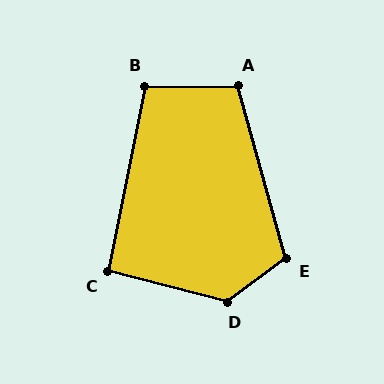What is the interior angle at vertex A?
Approximately 105 degrees (obtuse).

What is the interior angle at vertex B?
Approximately 101 degrees (obtuse).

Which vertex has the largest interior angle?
D, at approximately 129 degrees.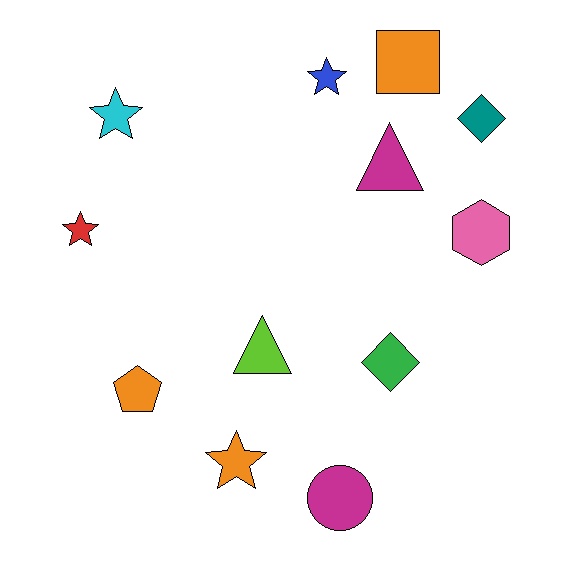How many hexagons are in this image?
There is 1 hexagon.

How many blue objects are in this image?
There is 1 blue object.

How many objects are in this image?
There are 12 objects.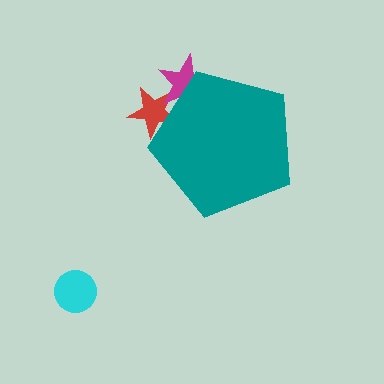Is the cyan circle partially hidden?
No, the cyan circle is fully visible.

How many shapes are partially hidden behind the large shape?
2 shapes are partially hidden.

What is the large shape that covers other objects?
A teal pentagon.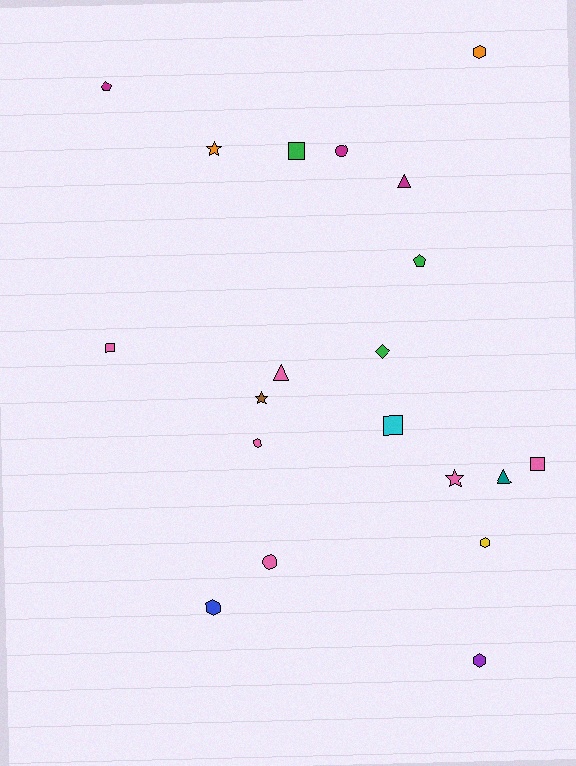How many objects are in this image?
There are 20 objects.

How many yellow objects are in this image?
There is 1 yellow object.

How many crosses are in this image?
There are no crosses.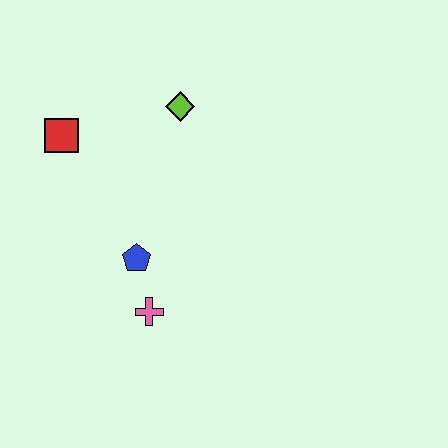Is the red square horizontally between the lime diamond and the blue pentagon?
No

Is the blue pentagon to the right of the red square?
Yes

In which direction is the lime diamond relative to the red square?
The lime diamond is to the right of the red square.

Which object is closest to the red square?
The lime diamond is closest to the red square.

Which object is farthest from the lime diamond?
The pink cross is farthest from the lime diamond.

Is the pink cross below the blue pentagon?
Yes